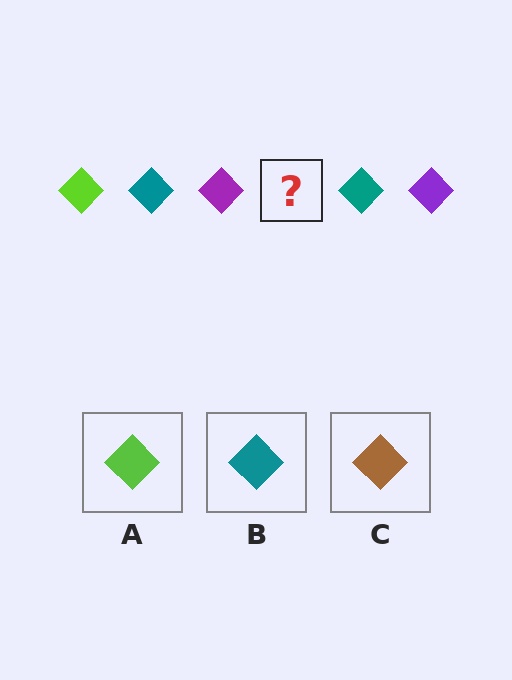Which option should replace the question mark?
Option A.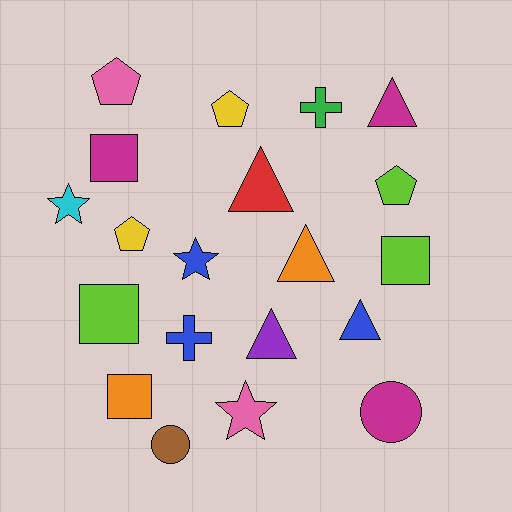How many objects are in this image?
There are 20 objects.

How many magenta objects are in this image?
There are 3 magenta objects.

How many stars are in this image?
There are 3 stars.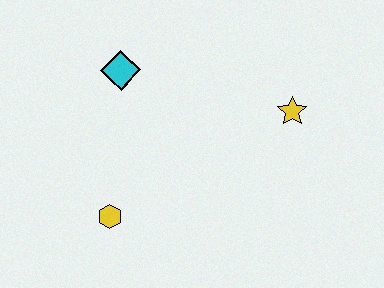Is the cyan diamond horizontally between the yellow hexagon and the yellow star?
Yes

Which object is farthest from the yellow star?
The yellow hexagon is farthest from the yellow star.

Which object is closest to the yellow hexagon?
The cyan diamond is closest to the yellow hexagon.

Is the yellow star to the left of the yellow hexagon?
No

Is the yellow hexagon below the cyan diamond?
Yes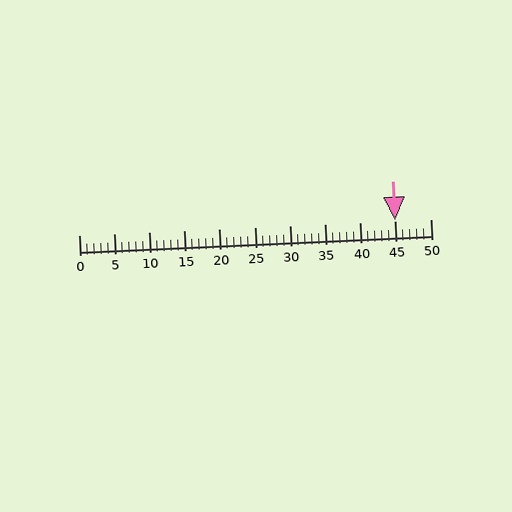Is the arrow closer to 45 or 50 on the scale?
The arrow is closer to 45.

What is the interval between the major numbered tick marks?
The major tick marks are spaced 5 units apart.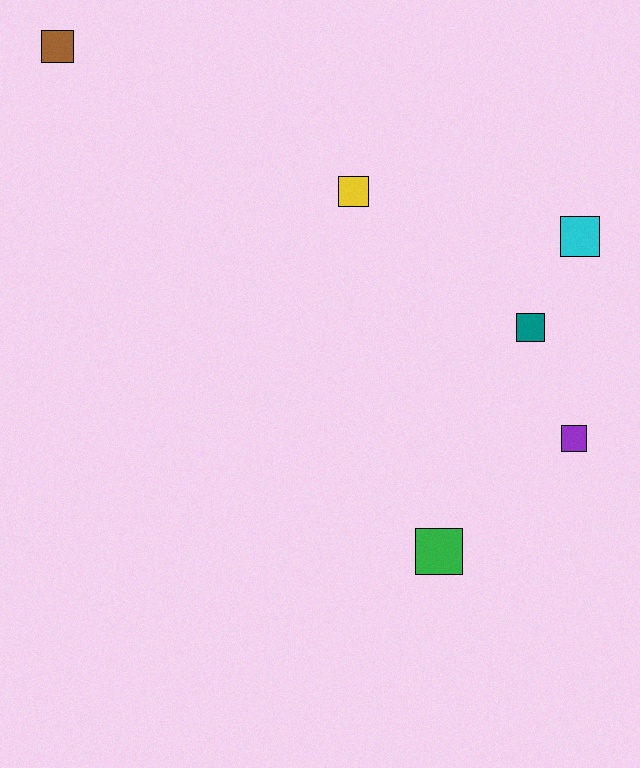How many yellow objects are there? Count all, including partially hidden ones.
There is 1 yellow object.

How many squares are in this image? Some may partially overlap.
There are 6 squares.